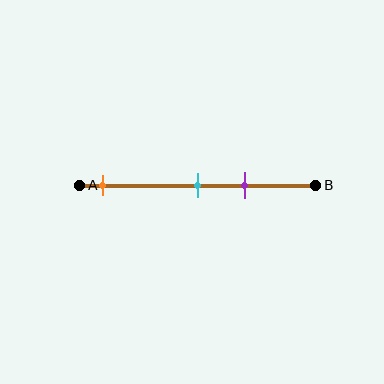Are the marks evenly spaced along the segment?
No, the marks are not evenly spaced.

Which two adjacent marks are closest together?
The cyan and purple marks are the closest adjacent pair.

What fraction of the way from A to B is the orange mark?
The orange mark is approximately 10% (0.1) of the way from A to B.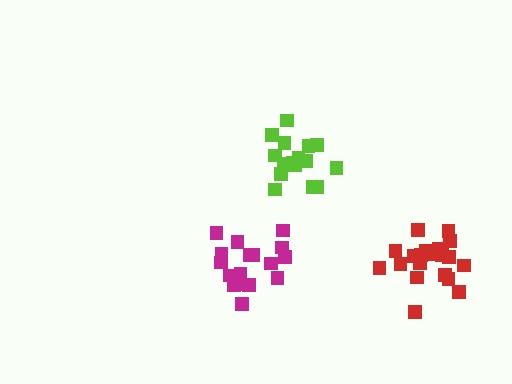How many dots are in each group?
Group 1: 20 dots, Group 2: 16 dots, Group 3: 17 dots (53 total).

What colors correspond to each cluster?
The clusters are colored: red, lime, magenta.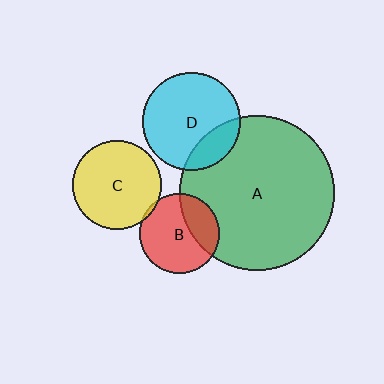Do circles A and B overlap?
Yes.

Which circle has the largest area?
Circle A (green).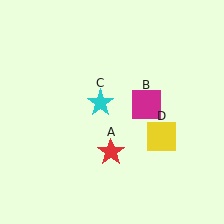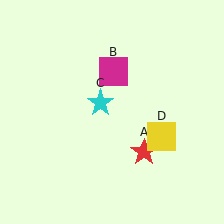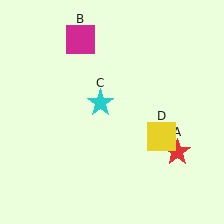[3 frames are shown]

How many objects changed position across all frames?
2 objects changed position: red star (object A), magenta square (object B).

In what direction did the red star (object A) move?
The red star (object A) moved right.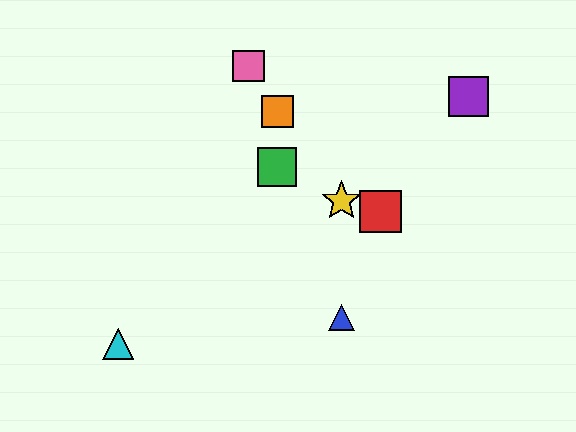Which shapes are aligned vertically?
The blue triangle, the yellow star are aligned vertically.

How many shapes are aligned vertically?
2 shapes (the blue triangle, the yellow star) are aligned vertically.